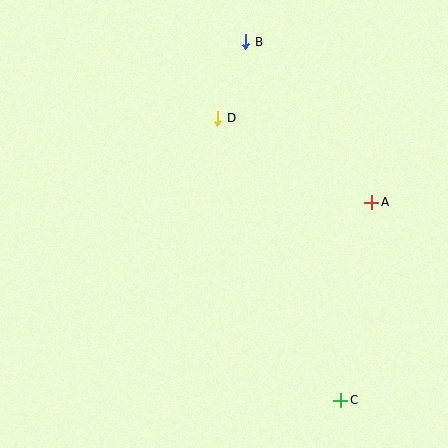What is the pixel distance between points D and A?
The distance between D and A is 175 pixels.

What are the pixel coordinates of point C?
Point C is at (341, 400).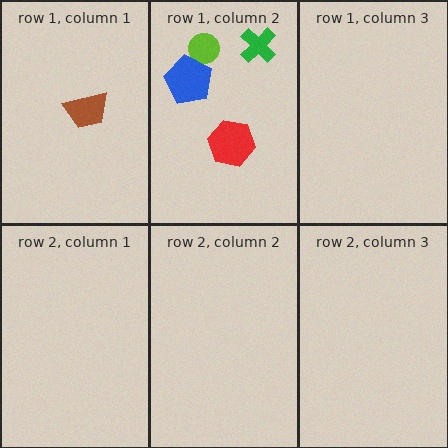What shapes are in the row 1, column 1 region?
The brown trapezoid.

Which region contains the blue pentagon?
The row 1, column 2 region.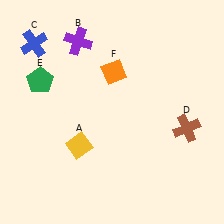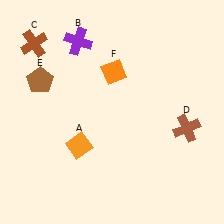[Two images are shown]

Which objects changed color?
A changed from yellow to orange. C changed from blue to brown. E changed from green to brown.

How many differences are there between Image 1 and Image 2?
There are 3 differences between the two images.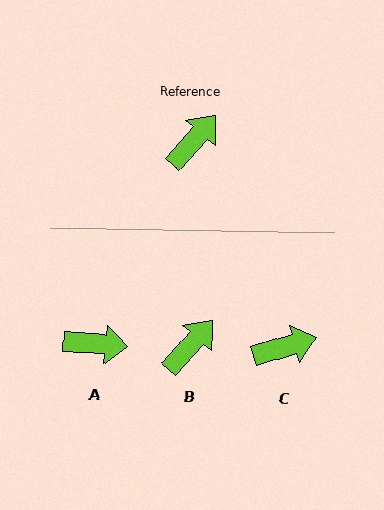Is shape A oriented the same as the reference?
No, it is off by about 52 degrees.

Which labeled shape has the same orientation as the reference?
B.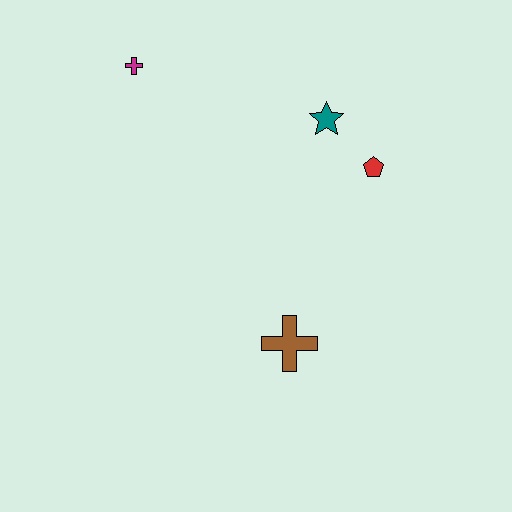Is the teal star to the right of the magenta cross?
Yes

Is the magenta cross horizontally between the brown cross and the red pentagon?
No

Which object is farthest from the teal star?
The brown cross is farthest from the teal star.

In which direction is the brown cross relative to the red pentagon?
The brown cross is below the red pentagon.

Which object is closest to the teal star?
The red pentagon is closest to the teal star.